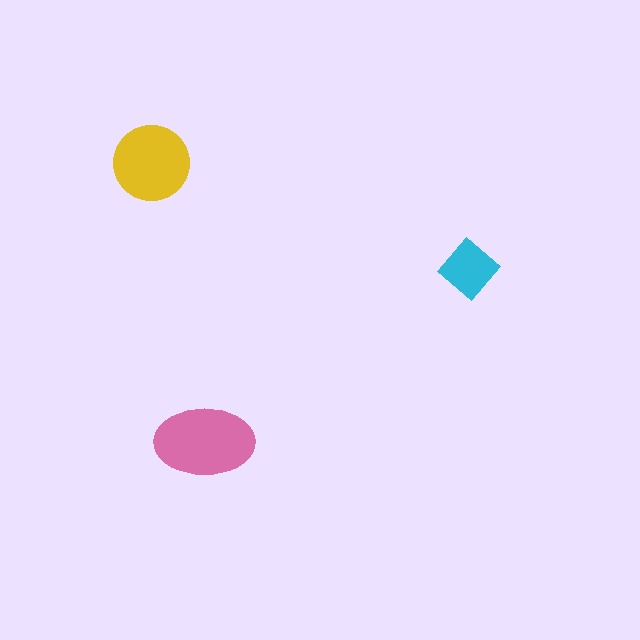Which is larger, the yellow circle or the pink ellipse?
The pink ellipse.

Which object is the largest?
The pink ellipse.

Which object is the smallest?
The cyan diamond.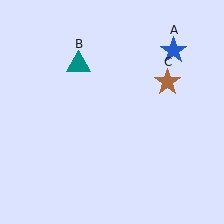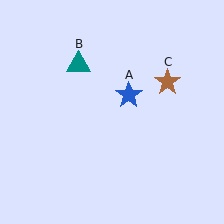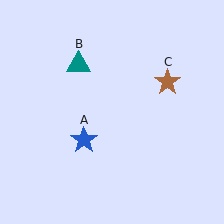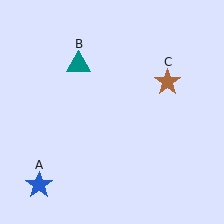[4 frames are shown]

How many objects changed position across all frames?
1 object changed position: blue star (object A).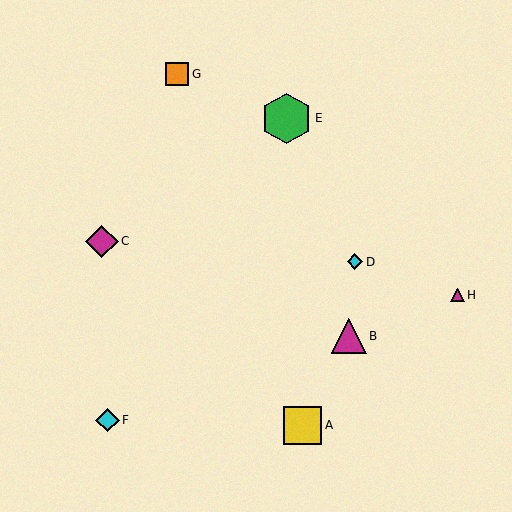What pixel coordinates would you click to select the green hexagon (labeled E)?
Click at (287, 118) to select the green hexagon E.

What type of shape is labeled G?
Shape G is an orange square.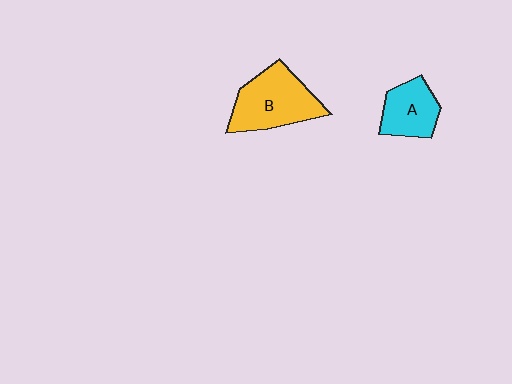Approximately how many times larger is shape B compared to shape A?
Approximately 1.5 times.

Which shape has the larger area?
Shape B (yellow).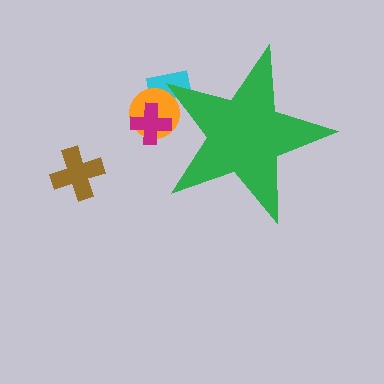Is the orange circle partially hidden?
Yes, the orange circle is partially hidden behind the green star.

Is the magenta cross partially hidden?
Yes, the magenta cross is partially hidden behind the green star.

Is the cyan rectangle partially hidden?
Yes, the cyan rectangle is partially hidden behind the green star.